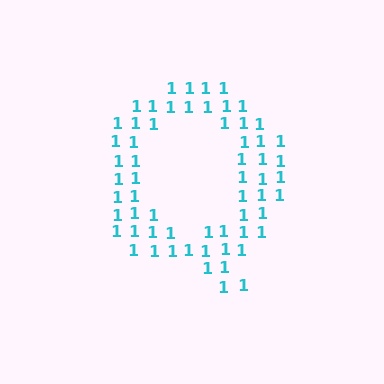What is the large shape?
The large shape is the letter Q.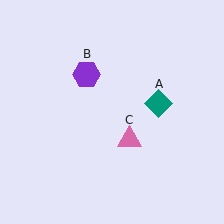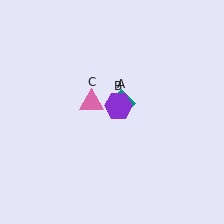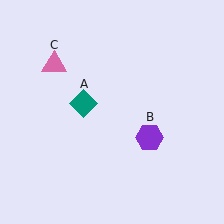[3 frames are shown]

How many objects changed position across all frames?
3 objects changed position: teal diamond (object A), purple hexagon (object B), pink triangle (object C).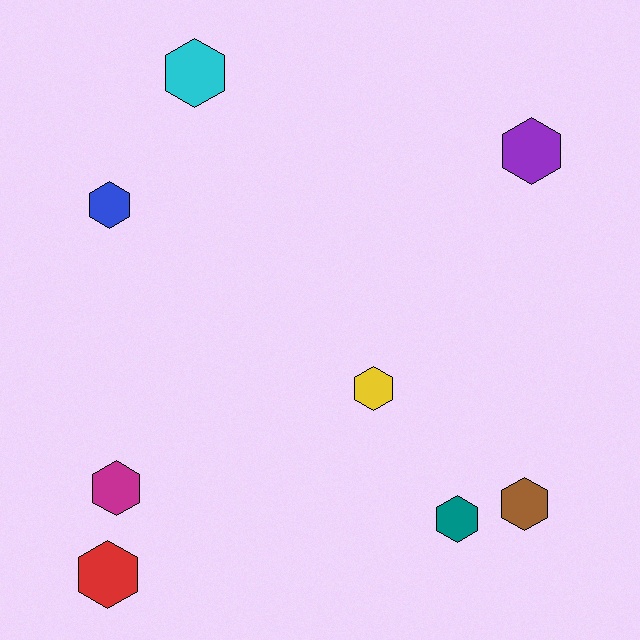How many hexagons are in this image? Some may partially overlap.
There are 8 hexagons.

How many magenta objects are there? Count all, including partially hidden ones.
There is 1 magenta object.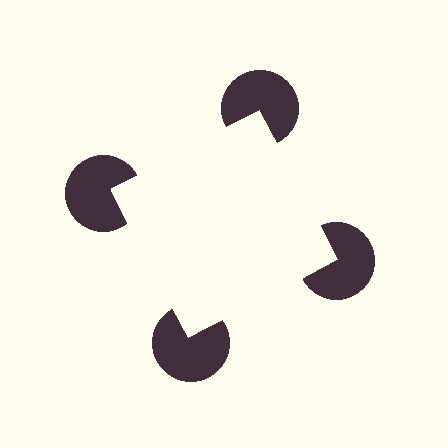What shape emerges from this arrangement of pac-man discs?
An illusory square — its edges are inferred from the aligned wedge cuts in the pac-man discs, not physically drawn.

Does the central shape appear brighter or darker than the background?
It typically appears slightly brighter than the background, even though no actual brightness change is drawn.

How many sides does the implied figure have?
4 sides.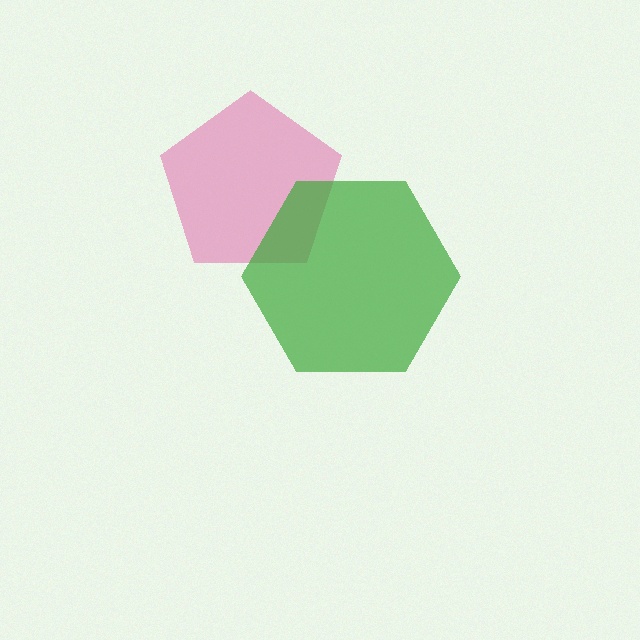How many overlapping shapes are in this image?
There are 2 overlapping shapes in the image.